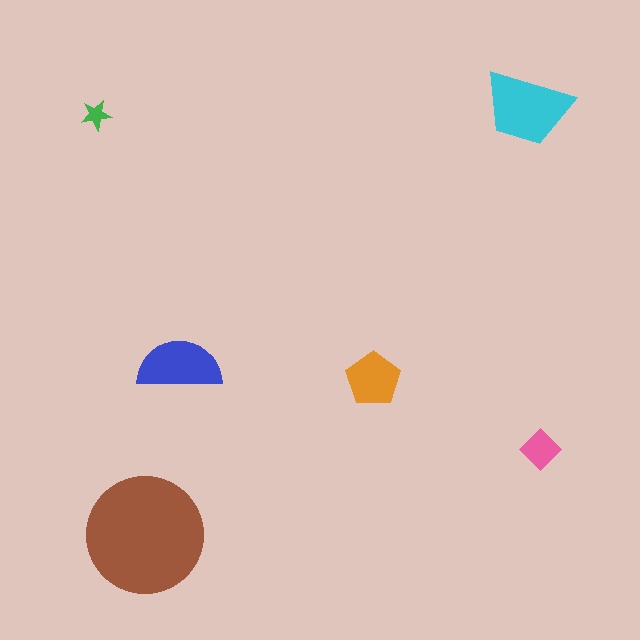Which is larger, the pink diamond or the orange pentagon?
The orange pentagon.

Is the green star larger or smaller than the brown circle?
Smaller.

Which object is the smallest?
The green star.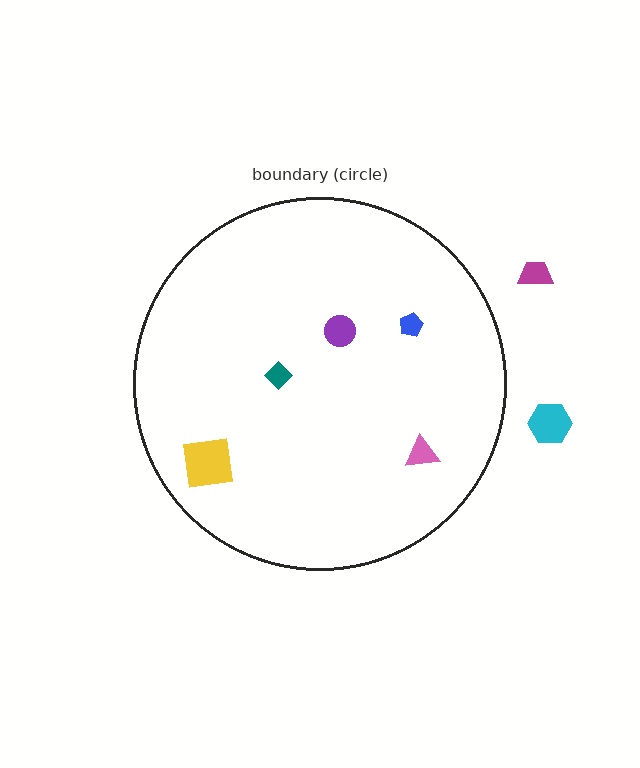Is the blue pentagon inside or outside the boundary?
Inside.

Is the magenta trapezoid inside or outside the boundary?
Outside.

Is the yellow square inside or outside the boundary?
Inside.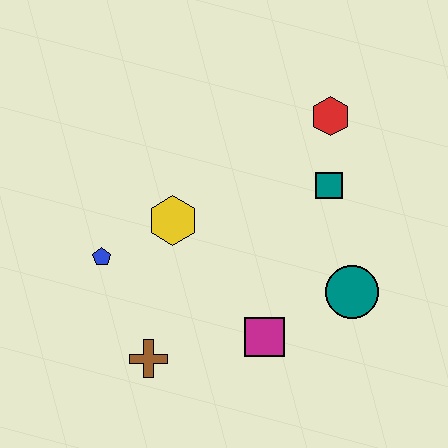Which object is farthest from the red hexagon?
The brown cross is farthest from the red hexagon.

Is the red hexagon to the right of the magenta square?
Yes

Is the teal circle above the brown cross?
Yes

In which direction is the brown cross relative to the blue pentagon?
The brown cross is below the blue pentagon.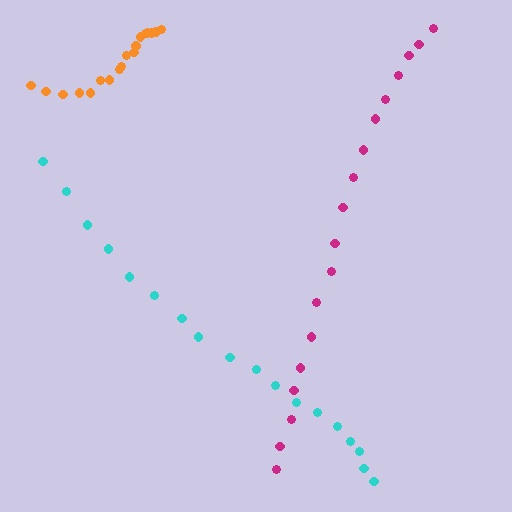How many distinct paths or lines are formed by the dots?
There are 3 distinct paths.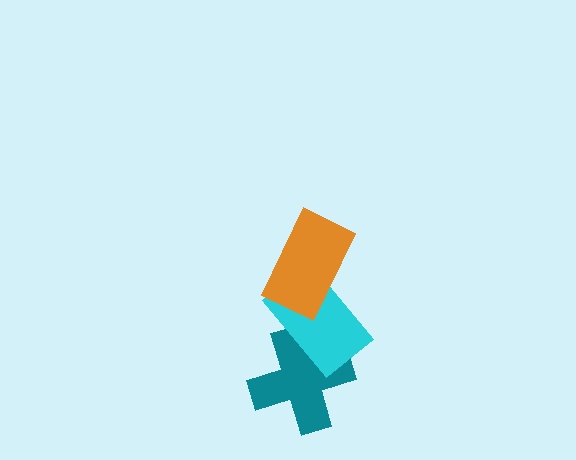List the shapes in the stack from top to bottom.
From top to bottom: the orange rectangle, the cyan rectangle, the teal cross.